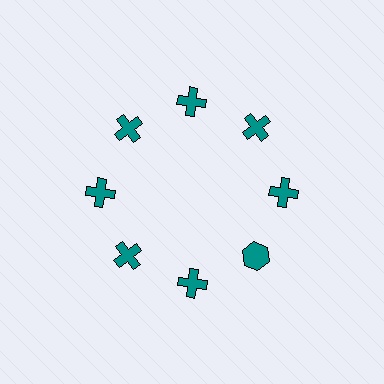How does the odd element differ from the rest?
It has a different shape: hexagon instead of cross.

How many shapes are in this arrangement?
There are 8 shapes arranged in a ring pattern.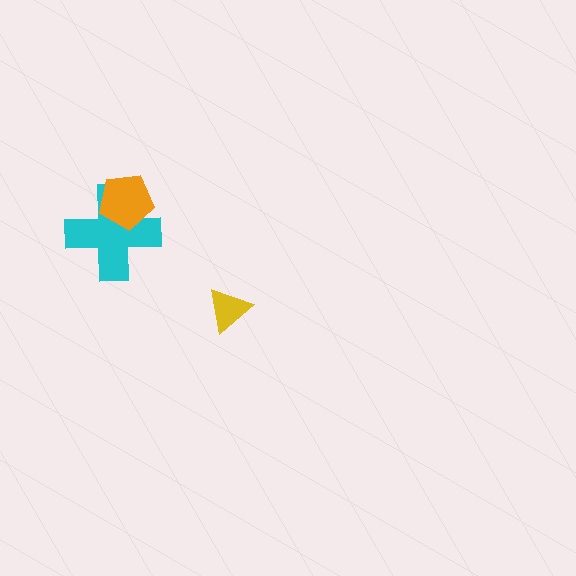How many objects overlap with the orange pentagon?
1 object overlaps with the orange pentagon.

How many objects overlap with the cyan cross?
1 object overlaps with the cyan cross.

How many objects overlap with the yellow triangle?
0 objects overlap with the yellow triangle.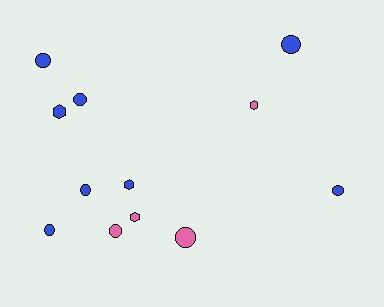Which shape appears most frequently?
Circle, with 8 objects.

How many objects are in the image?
There are 12 objects.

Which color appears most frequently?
Blue, with 8 objects.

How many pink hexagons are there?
There are 2 pink hexagons.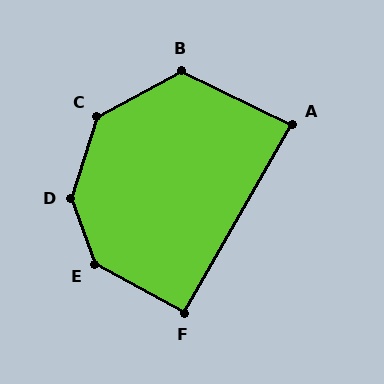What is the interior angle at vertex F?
Approximately 91 degrees (approximately right).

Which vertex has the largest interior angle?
D, at approximately 143 degrees.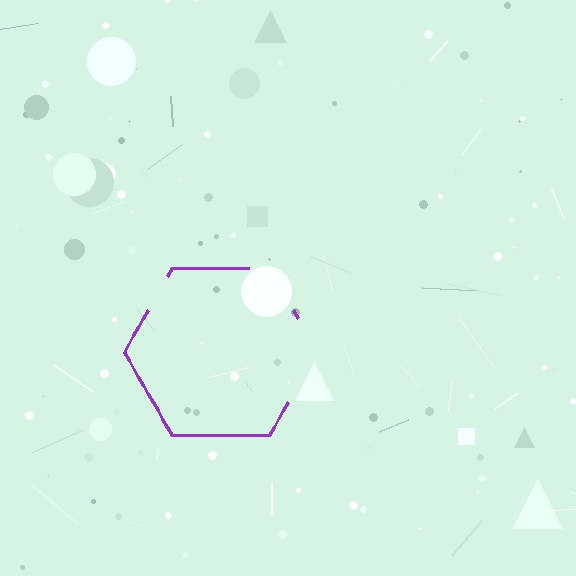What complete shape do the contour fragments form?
The contour fragments form a hexagon.